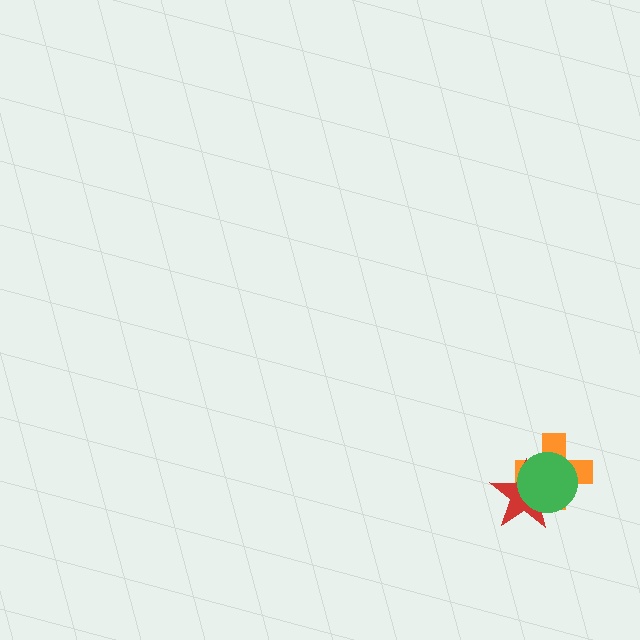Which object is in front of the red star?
The green circle is in front of the red star.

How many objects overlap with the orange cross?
2 objects overlap with the orange cross.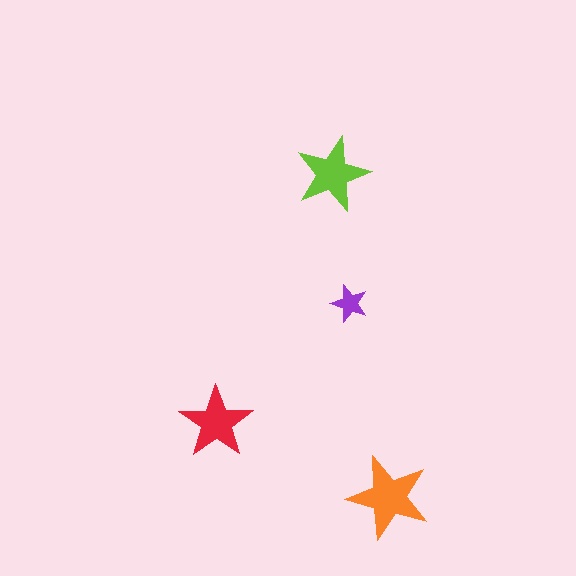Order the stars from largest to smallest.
the orange one, the lime one, the red one, the purple one.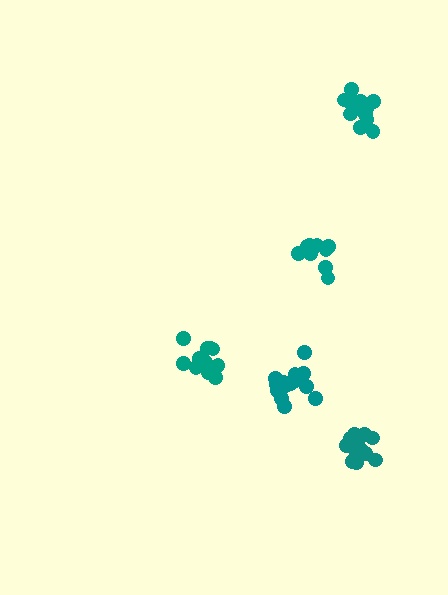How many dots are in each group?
Group 1: 14 dots, Group 2: 11 dots, Group 3: 11 dots, Group 4: 14 dots, Group 5: 15 dots (65 total).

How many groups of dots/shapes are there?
There are 5 groups.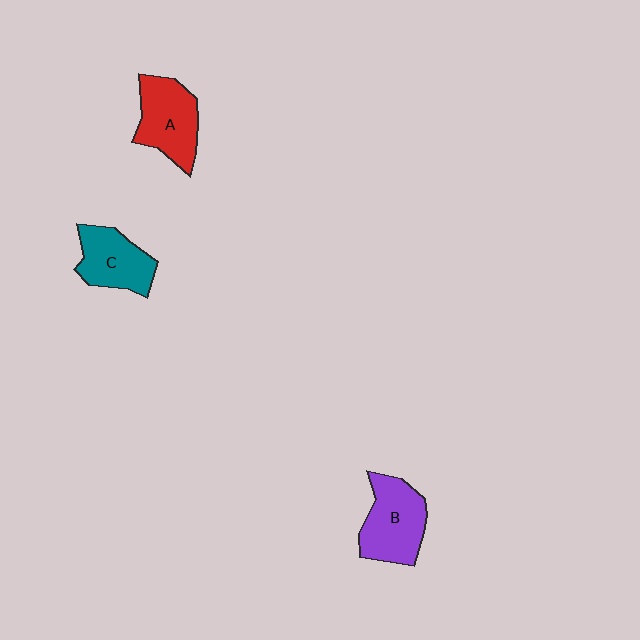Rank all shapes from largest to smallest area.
From largest to smallest: B (purple), A (red), C (teal).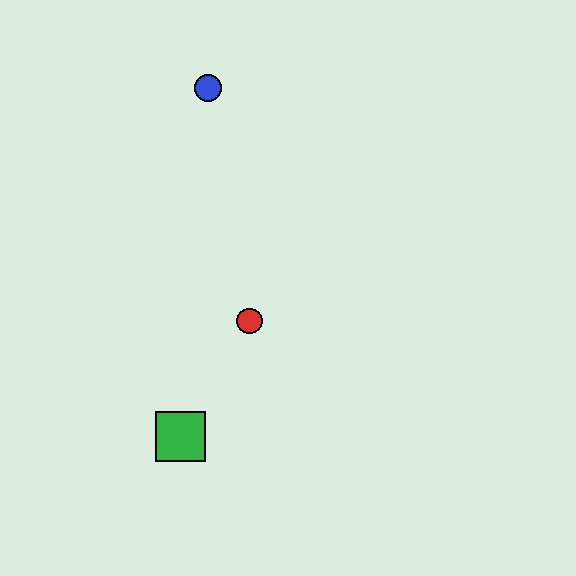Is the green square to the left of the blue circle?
Yes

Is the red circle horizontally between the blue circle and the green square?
No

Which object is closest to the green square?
The red circle is closest to the green square.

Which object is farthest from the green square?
The blue circle is farthest from the green square.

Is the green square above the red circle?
No